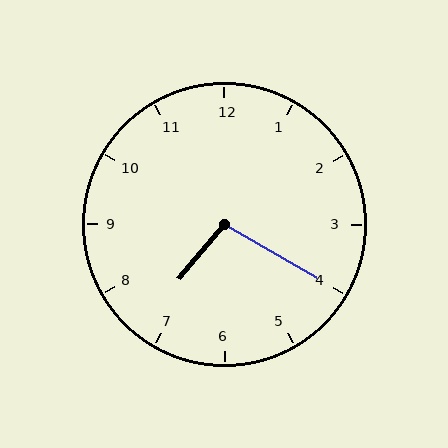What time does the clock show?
7:20.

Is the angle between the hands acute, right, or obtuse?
It is obtuse.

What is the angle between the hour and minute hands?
Approximately 100 degrees.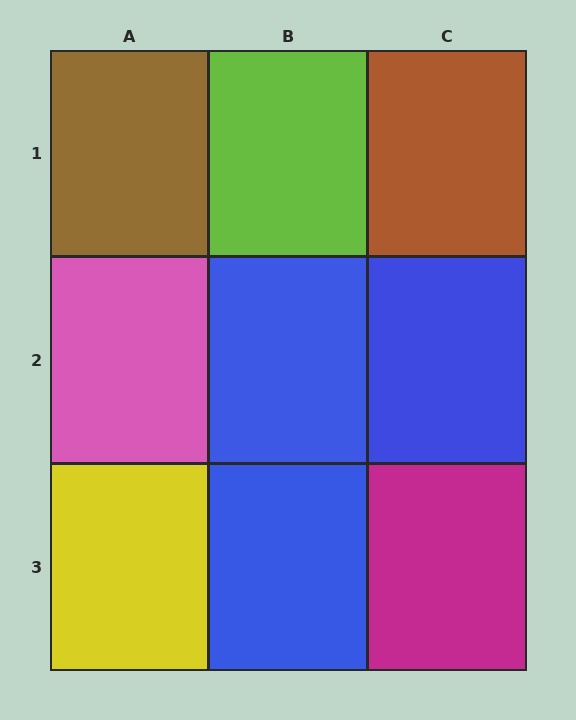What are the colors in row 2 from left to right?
Pink, blue, blue.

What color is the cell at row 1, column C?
Brown.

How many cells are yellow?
1 cell is yellow.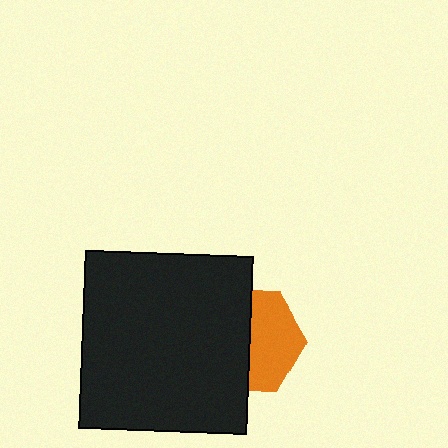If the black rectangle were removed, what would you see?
You would see the complete orange hexagon.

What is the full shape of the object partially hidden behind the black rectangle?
The partially hidden object is an orange hexagon.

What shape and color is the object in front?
The object in front is a black rectangle.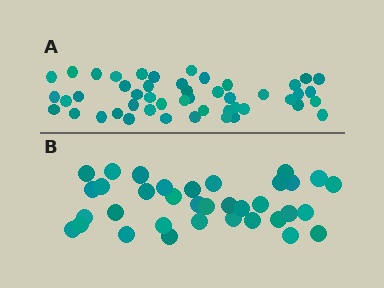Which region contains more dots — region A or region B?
Region A (the top region) has more dots.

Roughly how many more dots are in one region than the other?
Region A has approximately 15 more dots than region B.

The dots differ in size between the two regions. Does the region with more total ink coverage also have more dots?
No. Region B has more total ink coverage because its dots are larger, but region A actually contains more individual dots. Total area can be misleading — the number of items is what matters here.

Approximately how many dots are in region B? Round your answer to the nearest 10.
About 40 dots. (The exact count is 35, which rounds to 40.)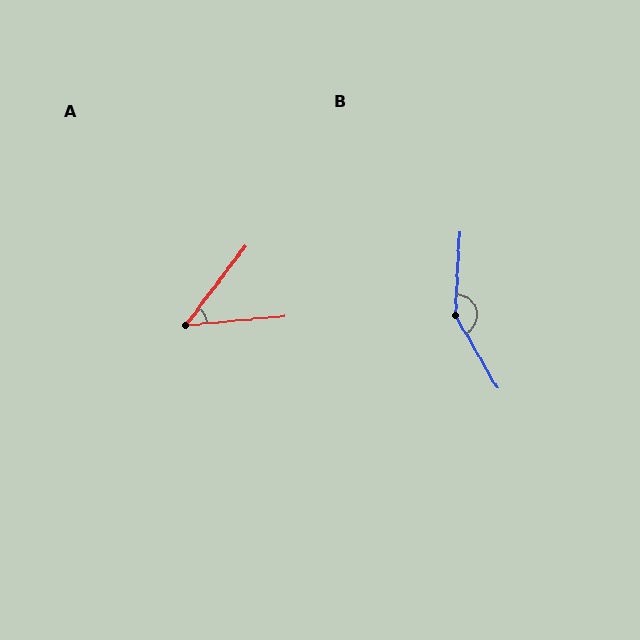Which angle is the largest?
B, at approximately 147 degrees.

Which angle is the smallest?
A, at approximately 47 degrees.